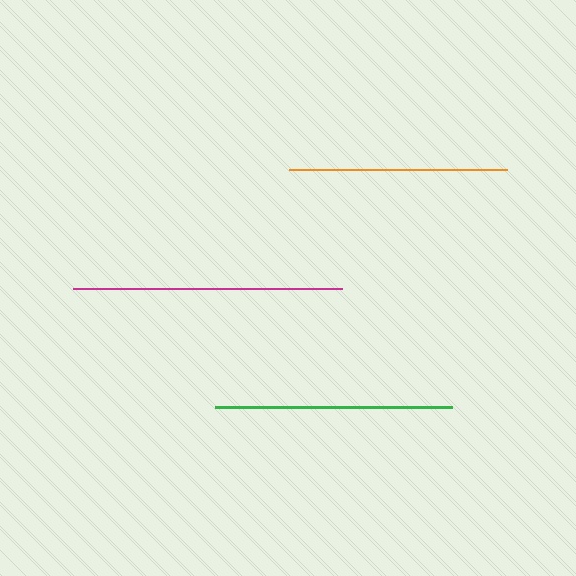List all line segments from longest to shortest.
From longest to shortest: magenta, green, orange.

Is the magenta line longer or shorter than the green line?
The magenta line is longer than the green line.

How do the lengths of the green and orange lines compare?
The green and orange lines are approximately the same length.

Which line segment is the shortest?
The orange line is the shortest at approximately 218 pixels.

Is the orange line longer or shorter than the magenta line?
The magenta line is longer than the orange line.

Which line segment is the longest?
The magenta line is the longest at approximately 269 pixels.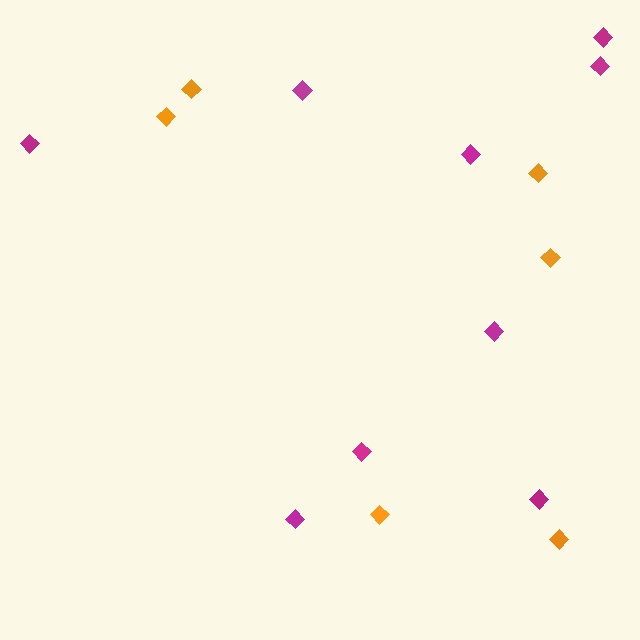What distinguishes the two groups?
There are 2 groups: one group of magenta diamonds (9) and one group of orange diamonds (6).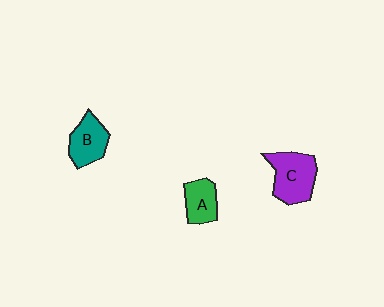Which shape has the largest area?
Shape C (purple).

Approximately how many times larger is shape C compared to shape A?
Approximately 1.6 times.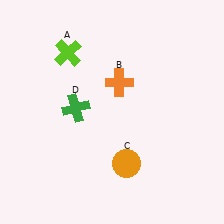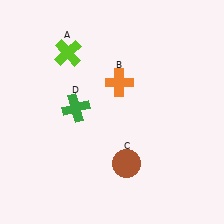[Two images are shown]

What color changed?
The circle (C) changed from orange in Image 1 to brown in Image 2.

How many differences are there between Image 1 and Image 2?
There is 1 difference between the two images.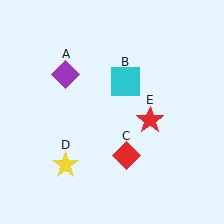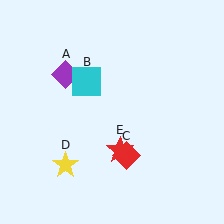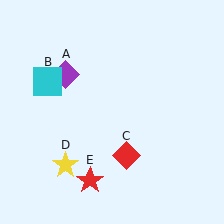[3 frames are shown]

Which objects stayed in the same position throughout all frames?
Purple diamond (object A) and red diamond (object C) and yellow star (object D) remained stationary.